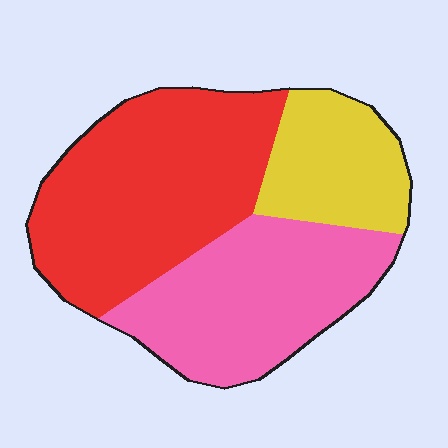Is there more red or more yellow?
Red.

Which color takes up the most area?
Red, at roughly 45%.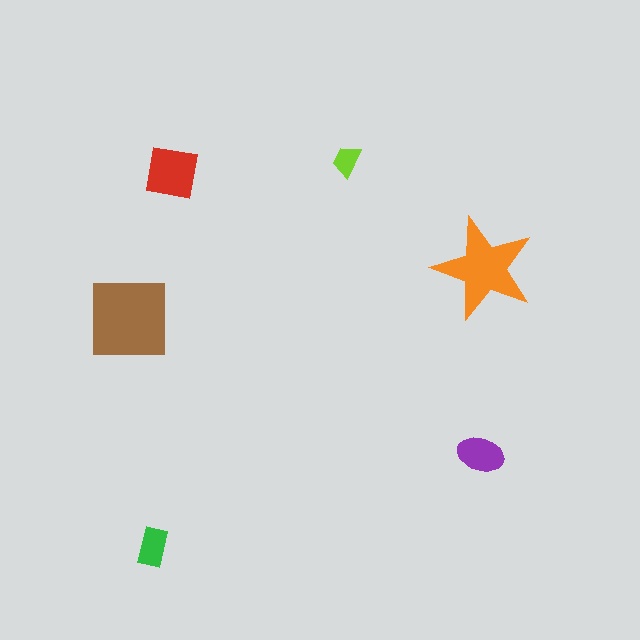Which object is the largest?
The brown square.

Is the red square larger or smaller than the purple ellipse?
Larger.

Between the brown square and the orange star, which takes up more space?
The brown square.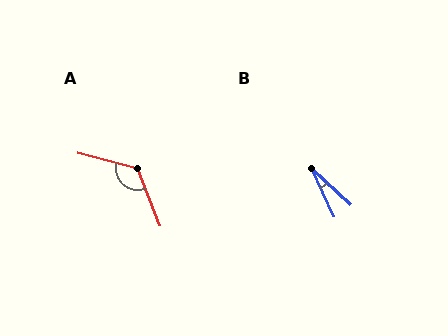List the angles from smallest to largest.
B (23°), A (126°).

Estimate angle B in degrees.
Approximately 23 degrees.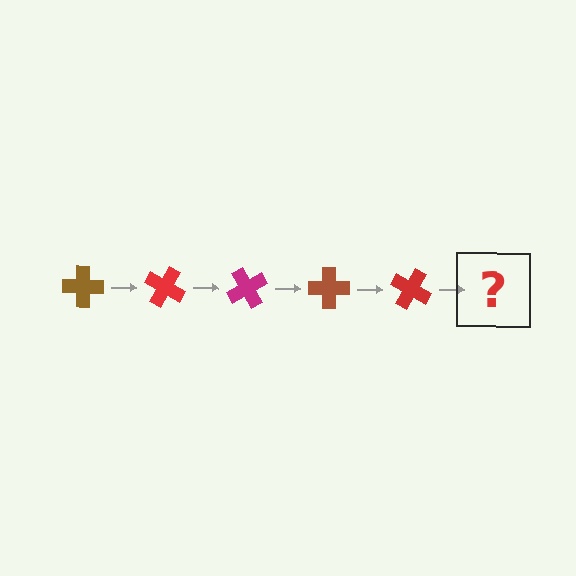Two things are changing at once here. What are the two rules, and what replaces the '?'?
The two rules are that it rotates 30 degrees each step and the color cycles through brown, red, and magenta. The '?' should be a magenta cross, rotated 150 degrees from the start.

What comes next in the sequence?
The next element should be a magenta cross, rotated 150 degrees from the start.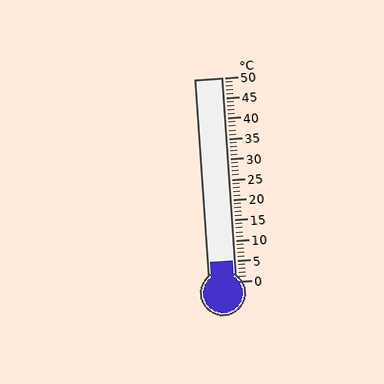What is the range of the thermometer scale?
The thermometer scale ranges from 0°C to 50°C.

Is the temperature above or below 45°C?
The temperature is below 45°C.